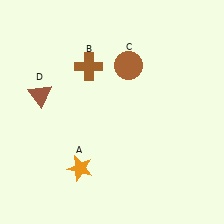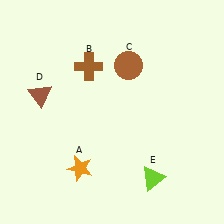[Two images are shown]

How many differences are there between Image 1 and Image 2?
There is 1 difference between the two images.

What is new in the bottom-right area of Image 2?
A lime triangle (E) was added in the bottom-right area of Image 2.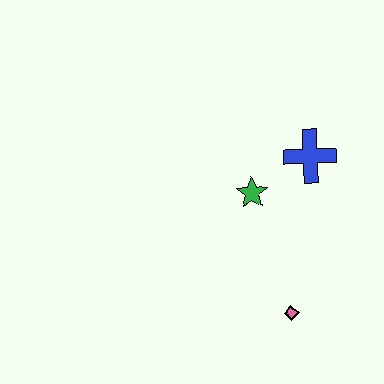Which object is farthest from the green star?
The pink diamond is farthest from the green star.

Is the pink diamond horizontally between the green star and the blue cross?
Yes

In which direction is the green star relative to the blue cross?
The green star is to the left of the blue cross.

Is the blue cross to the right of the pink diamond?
Yes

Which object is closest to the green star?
The blue cross is closest to the green star.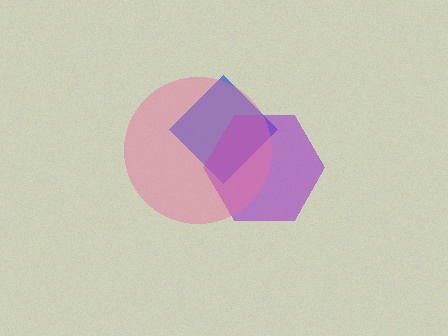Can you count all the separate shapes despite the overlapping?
Yes, there are 3 separate shapes.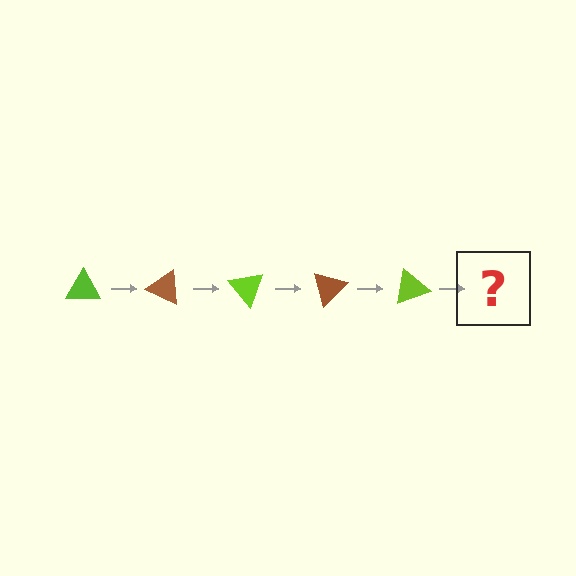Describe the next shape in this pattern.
It should be a brown triangle, rotated 125 degrees from the start.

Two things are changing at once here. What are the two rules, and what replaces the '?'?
The two rules are that it rotates 25 degrees each step and the color cycles through lime and brown. The '?' should be a brown triangle, rotated 125 degrees from the start.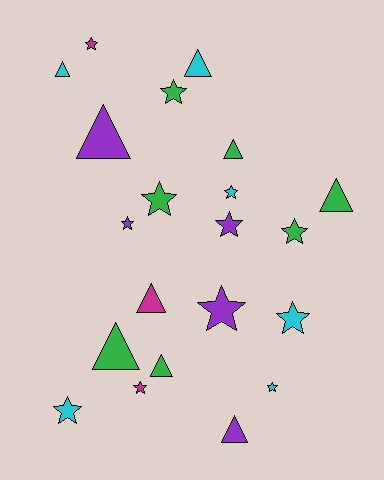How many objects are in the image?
There are 21 objects.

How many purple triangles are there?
There are 2 purple triangles.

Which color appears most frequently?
Green, with 7 objects.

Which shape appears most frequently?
Star, with 12 objects.